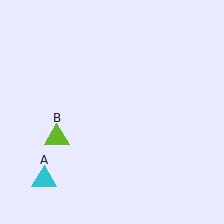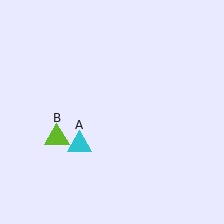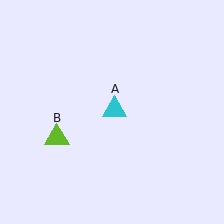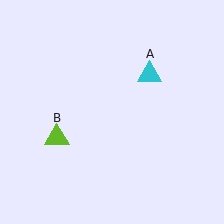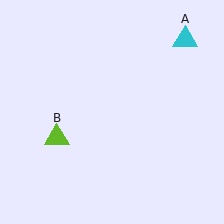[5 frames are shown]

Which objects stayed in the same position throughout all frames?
Lime triangle (object B) remained stationary.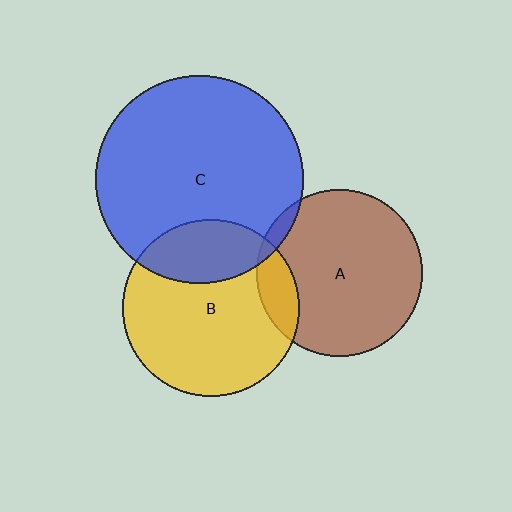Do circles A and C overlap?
Yes.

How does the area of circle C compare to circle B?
Approximately 1.4 times.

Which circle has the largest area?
Circle C (blue).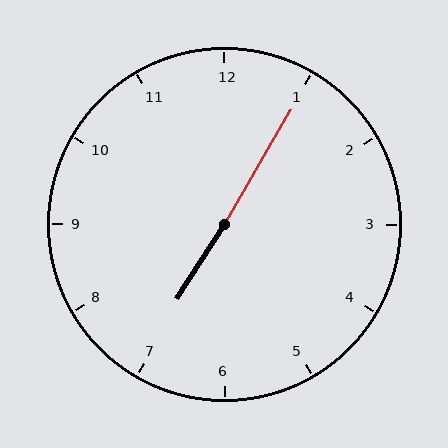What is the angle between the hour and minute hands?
Approximately 178 degrees.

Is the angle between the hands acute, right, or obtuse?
It is obtuse.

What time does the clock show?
7:05.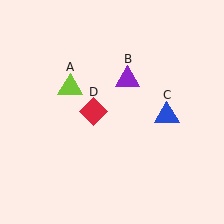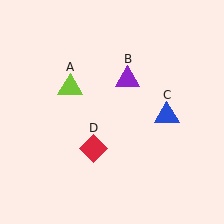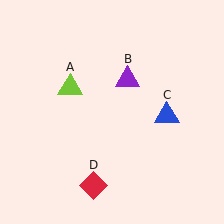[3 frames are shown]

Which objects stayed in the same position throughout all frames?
Lime triangle (object A) and purple triangle (object B) and blue triangle (object C) remained stationary.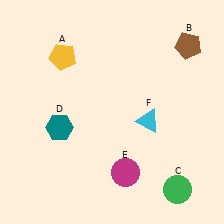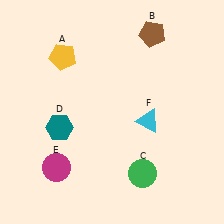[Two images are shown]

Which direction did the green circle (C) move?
The green circle (C) moved left.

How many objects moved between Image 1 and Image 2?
3 objects moved between the two images.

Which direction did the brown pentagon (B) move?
The brown pentagon (B) moved left.